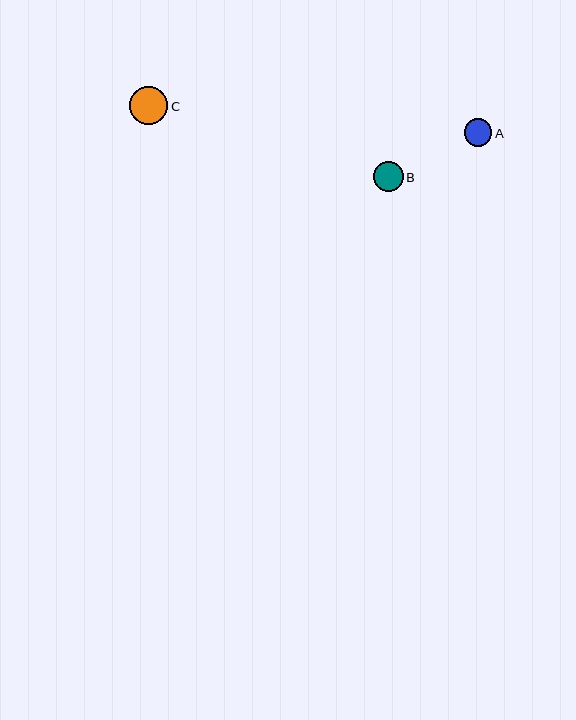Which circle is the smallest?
Circle A is the smallest with a size of approximately 28 pixels.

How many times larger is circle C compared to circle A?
Circle C is approximately 1.4 times the size of circle A.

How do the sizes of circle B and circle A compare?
Circle B and circle A are approximately the same size.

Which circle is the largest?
Circle C is the largest with a size of approximately 38 pixels.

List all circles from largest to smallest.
From largest to smallest: C, B, A.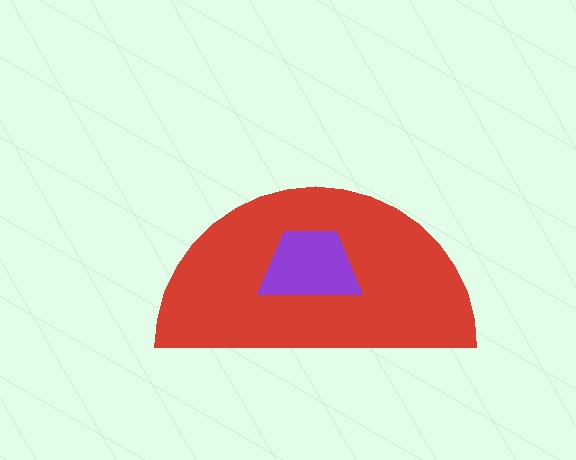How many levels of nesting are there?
2.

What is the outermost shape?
The red semicircle.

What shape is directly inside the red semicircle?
The purple trapezoid.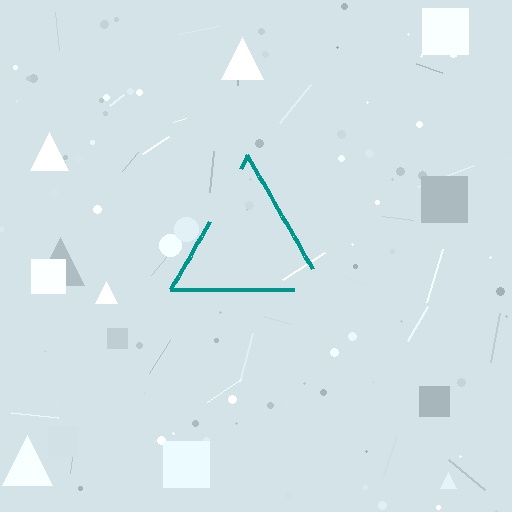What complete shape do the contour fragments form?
The contour fragments form a triangle.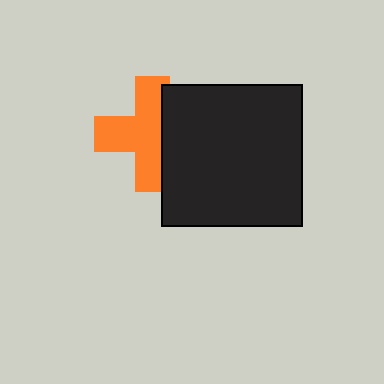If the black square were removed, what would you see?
You would see the complete orange cross.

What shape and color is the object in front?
The object in front is a black square.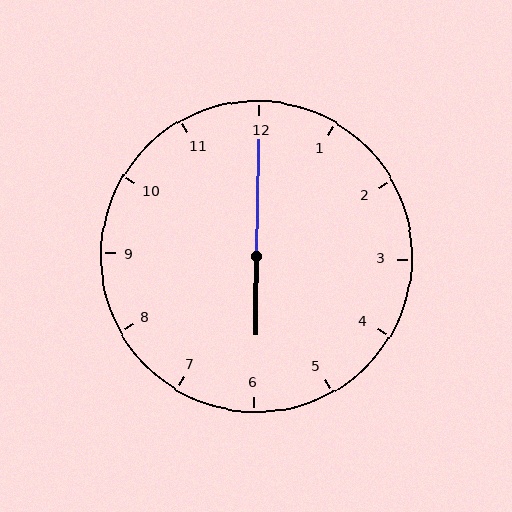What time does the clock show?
6:00.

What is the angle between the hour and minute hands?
Approximately 180 degrees.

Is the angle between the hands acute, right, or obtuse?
It is obtuse.